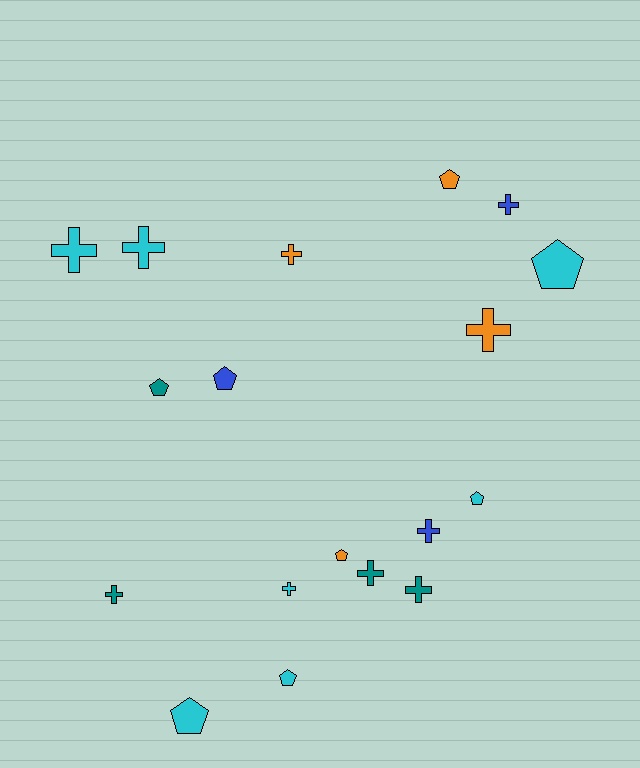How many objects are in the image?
There are 18 objects.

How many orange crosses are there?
There are 2 orange crosses.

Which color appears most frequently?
Cyan, with 7 objects.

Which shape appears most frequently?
Cross, with 10 objects.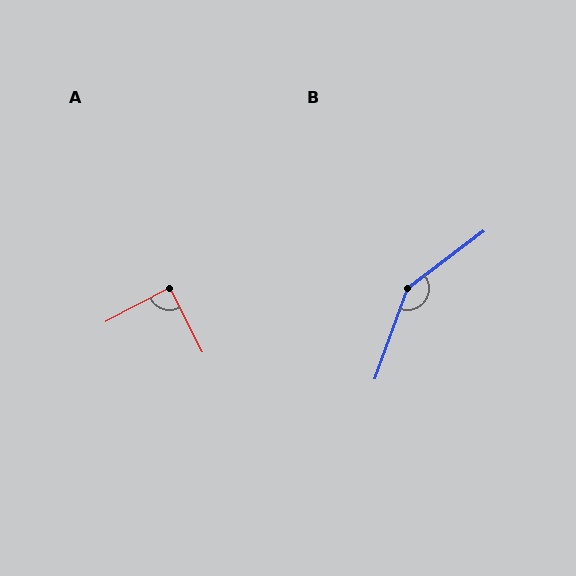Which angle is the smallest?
A, at approximately 89 degrees.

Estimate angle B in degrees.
Approximately 146 degrees.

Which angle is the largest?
B, at approximately 146 degrees.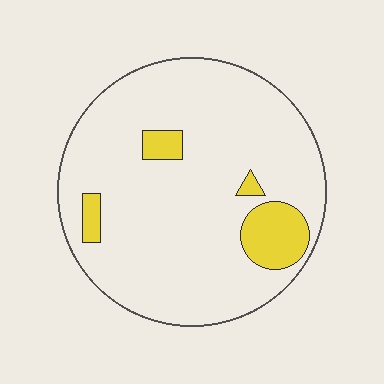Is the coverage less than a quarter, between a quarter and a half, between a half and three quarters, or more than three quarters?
Less than a quarter.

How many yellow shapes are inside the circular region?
4.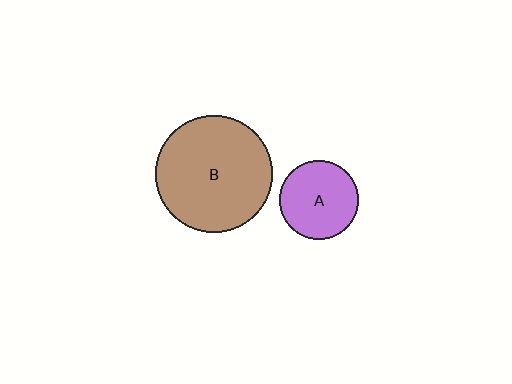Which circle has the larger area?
Circle B (brown).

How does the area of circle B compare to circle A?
Approximately 2.2 times.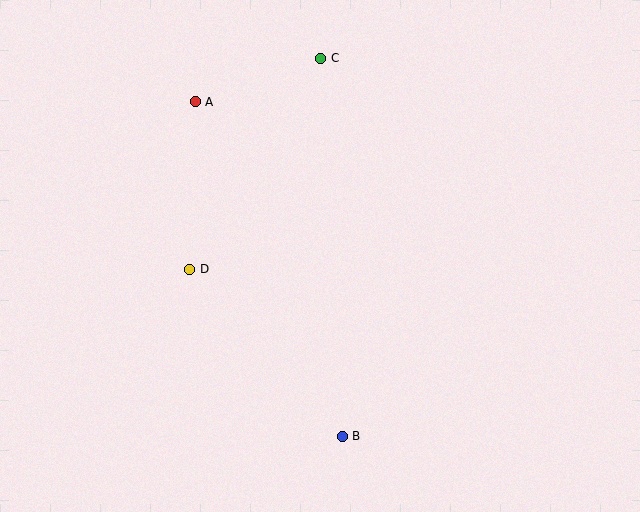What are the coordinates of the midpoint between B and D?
The midpoint between B and D is at (266, 353).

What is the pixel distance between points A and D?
The distance between A and D is 168 pixels.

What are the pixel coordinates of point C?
Point C is at (321, 58).